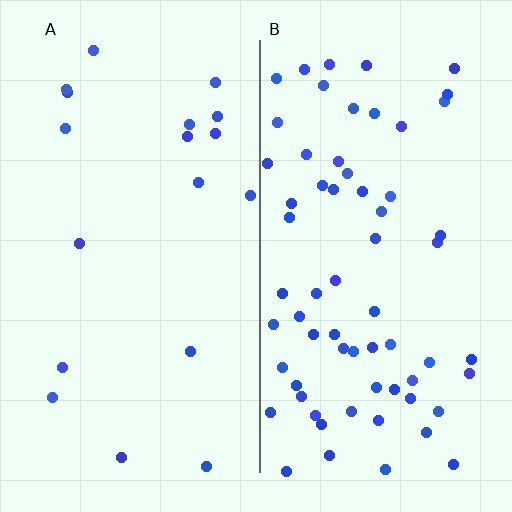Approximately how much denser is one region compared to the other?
Approximately 3.6× — region B over region A.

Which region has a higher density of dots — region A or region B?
B (the right).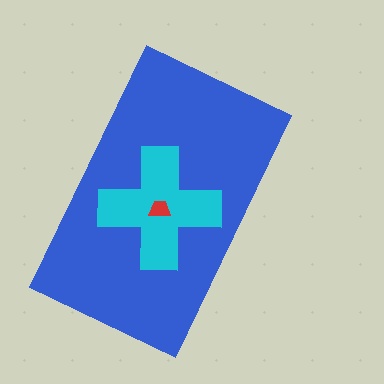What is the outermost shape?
The blue rectangle.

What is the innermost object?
The red trapezoid.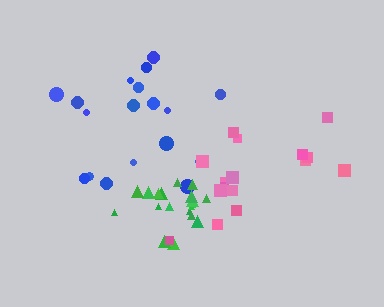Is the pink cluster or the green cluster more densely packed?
Green.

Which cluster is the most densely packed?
Green.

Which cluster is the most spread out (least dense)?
Pink.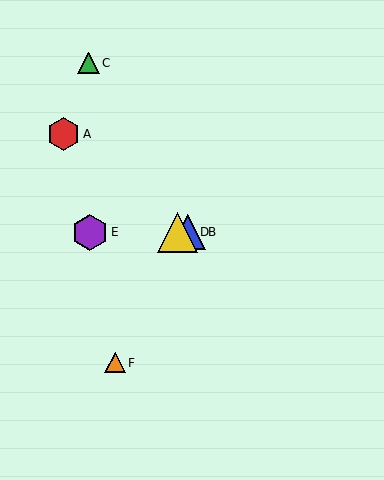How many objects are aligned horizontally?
3 objects (B, D, E) are aligned horizontally.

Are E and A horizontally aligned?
No, E is at y≈232 and A is at y≈134.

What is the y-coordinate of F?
Object F is at y≈363.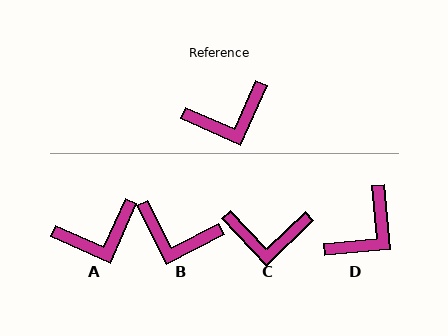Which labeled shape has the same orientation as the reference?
A.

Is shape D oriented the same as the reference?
No, it is off by about 29 degrees.